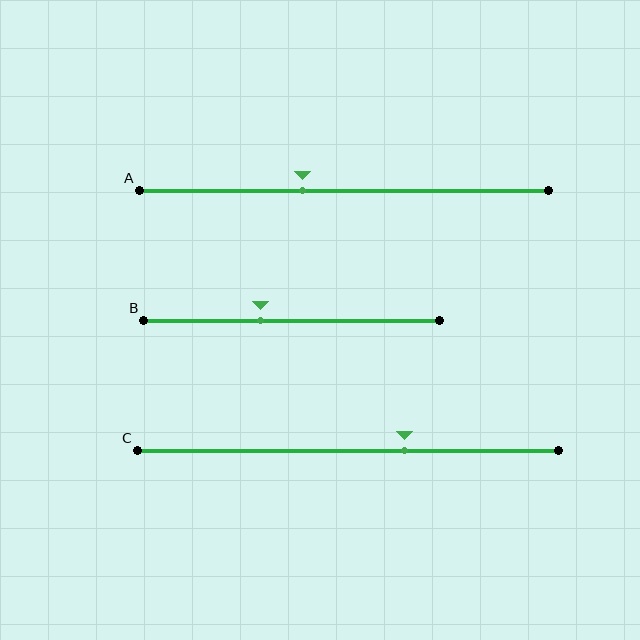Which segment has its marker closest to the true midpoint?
Segment A has its marker closest to the true midpoint.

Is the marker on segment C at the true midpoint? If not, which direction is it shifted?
No, the marker on segment C is shifted to the right by about 13% of the segment length.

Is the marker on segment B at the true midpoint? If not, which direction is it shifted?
No, the marker on segment B is shifted to the left by about 10% of the segment length.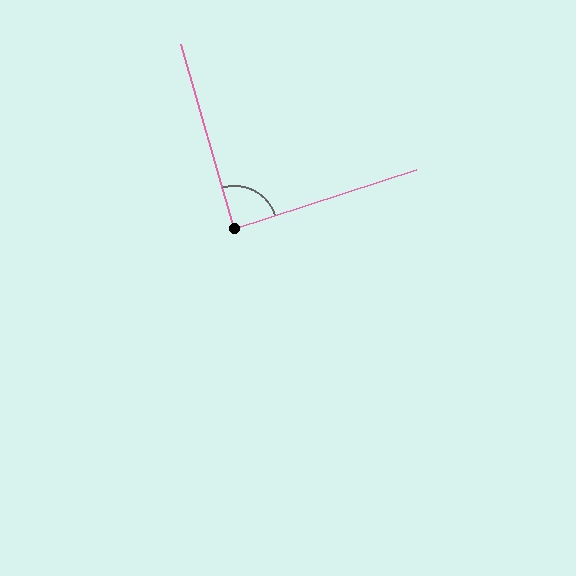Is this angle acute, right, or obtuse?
It is approximately a right angle.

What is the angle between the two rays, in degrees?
Approximately 88 degrees.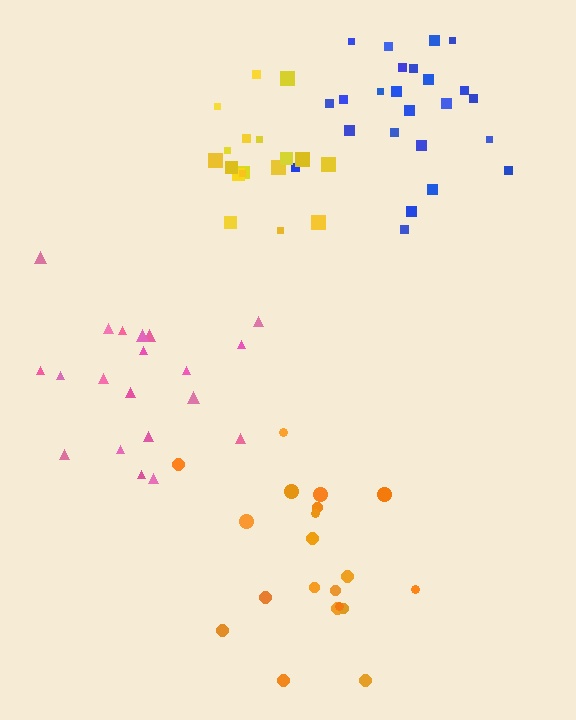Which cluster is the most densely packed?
Yellow.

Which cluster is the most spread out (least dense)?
Pink.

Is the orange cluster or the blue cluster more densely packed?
Blue.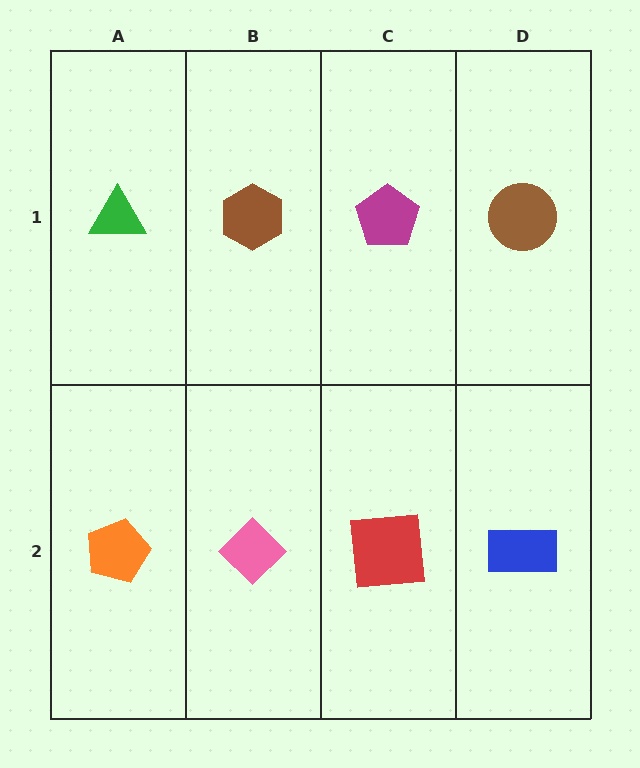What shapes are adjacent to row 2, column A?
A green triangle (row 1, column A), a pink diamond (row 2, column B).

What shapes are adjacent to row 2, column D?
A brown circle (row 1, column D), a red square (row 2, column C).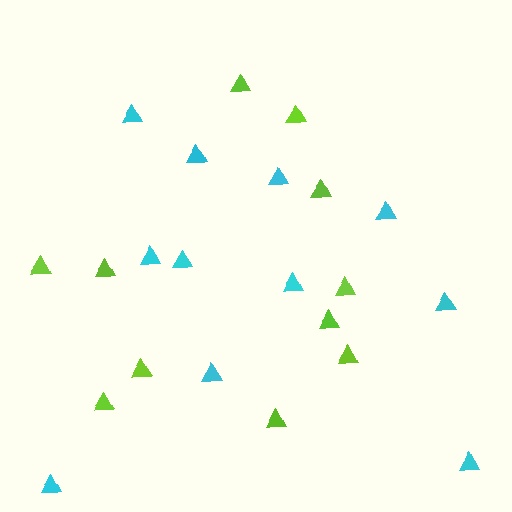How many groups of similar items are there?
There are 2 groups: one group of lime triangles (11) and one group of cyan triangles (11).